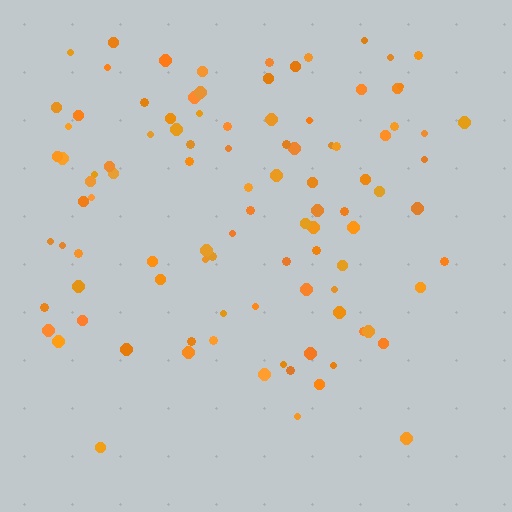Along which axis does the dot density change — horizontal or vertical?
Vertical.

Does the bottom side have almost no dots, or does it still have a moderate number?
Still a moderate number, just noticeably fewer than the top.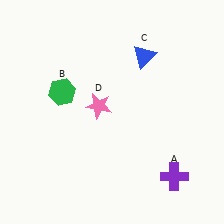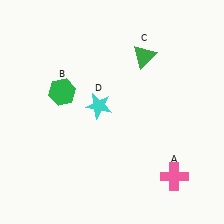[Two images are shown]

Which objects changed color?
A changed from purple to pink. C changed from blue to green. D changed from pink to cyan.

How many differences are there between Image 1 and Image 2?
There are 3 differences between the two images.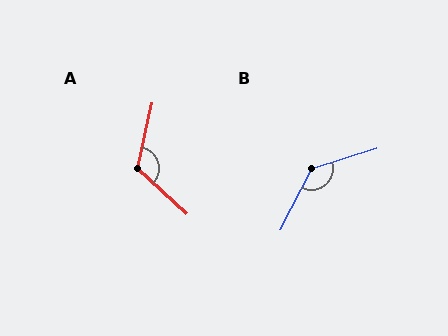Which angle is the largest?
B, at approximately 134 degrees.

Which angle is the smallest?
A, at approximately 120 degrees.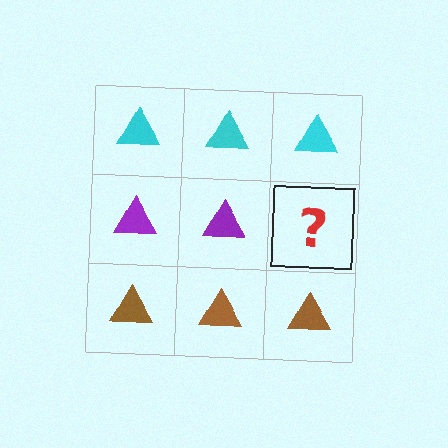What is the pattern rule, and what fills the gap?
The rule is that each row has a consistent color. The gap should be filled with a purple triangle.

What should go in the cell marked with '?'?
The missing cell should contain a purple triangle.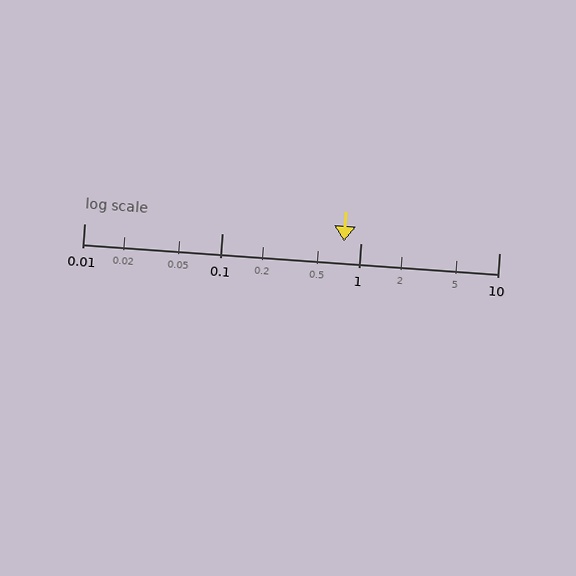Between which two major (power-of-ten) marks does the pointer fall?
The pointer is between 0.1 and 1.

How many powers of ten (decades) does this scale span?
The scale spans 3 decades, from 0.01 to 10.